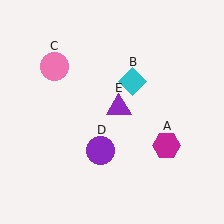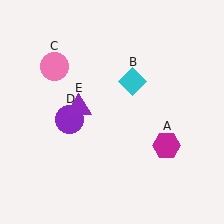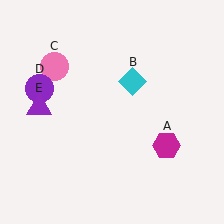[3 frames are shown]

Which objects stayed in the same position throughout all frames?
Magenta hexagon (object A) and cyan diamond (object B) and pink circle (object C) remained stationary.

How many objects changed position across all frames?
2 objects changed position: purple circle (object D), purple triangle (object E).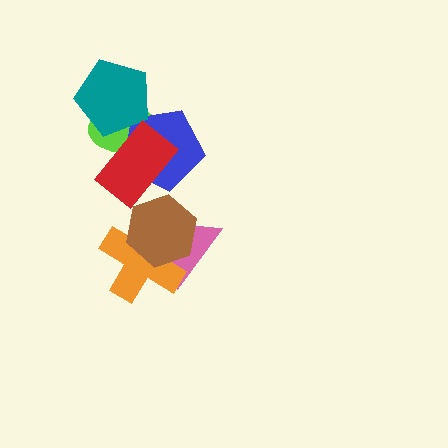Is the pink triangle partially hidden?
Yes, it is partially covered by another shape.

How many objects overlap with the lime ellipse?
3 objects overlap with the lime ellipse.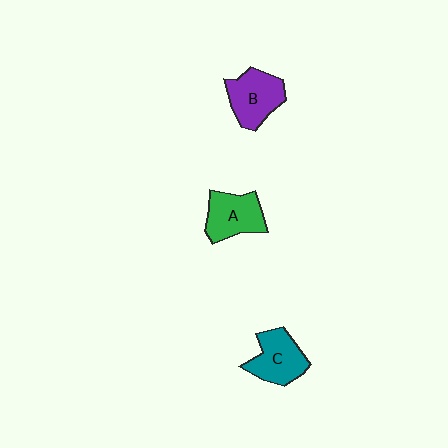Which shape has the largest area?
Shape B (purple).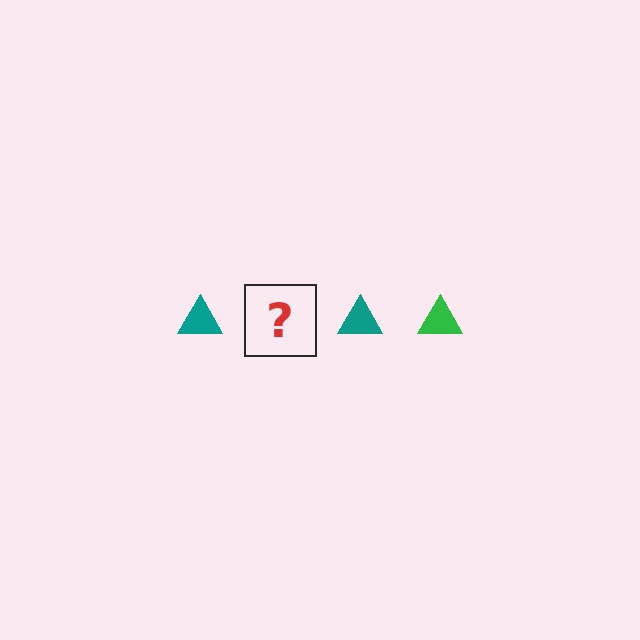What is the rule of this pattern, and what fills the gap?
The rule is that the pattern cycles through teal, green triangles. The gap should be filled with a green triangle.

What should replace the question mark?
The question mark should be replaced with a green triangle.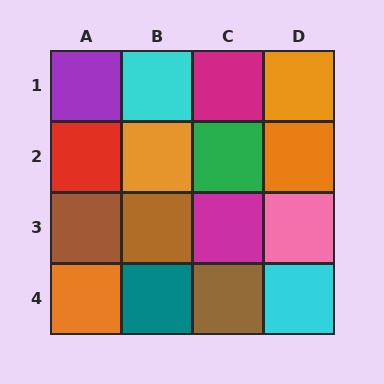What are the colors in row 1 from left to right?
Purple, cyan, magenta, orange.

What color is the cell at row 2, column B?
Orange.